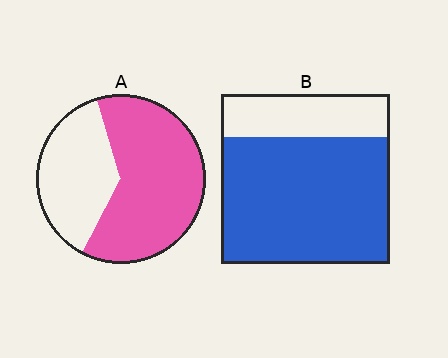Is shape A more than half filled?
Yes.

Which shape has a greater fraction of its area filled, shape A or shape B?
Shape B.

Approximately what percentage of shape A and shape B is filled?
A is approximately 65% and B is approximately 75%.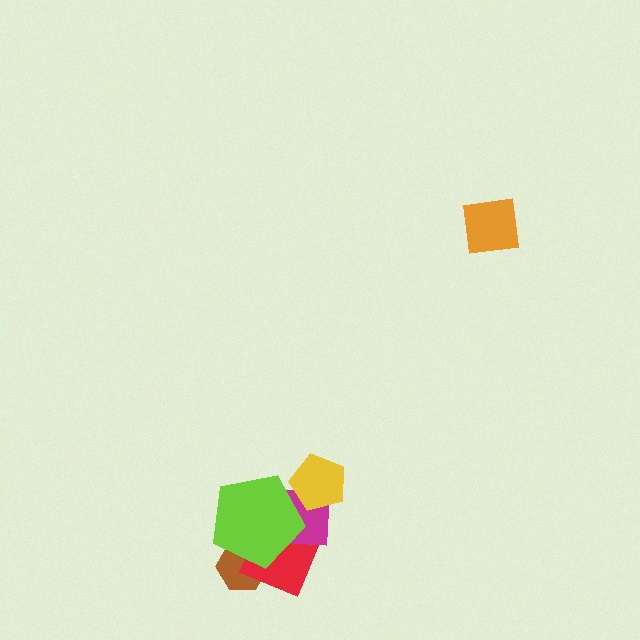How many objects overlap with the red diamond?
3 objects overlap with the red diamond.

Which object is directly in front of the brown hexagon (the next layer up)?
The red diamond is directly in front of the brown hexagon.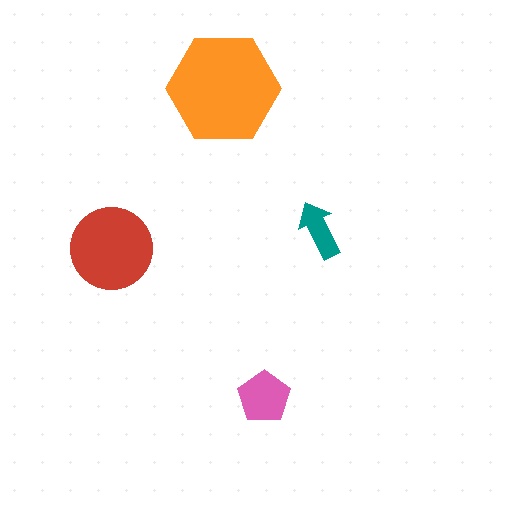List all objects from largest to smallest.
The orange hexagon, the red circle, the pink pentagon, the teal arrow.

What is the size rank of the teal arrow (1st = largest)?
4th.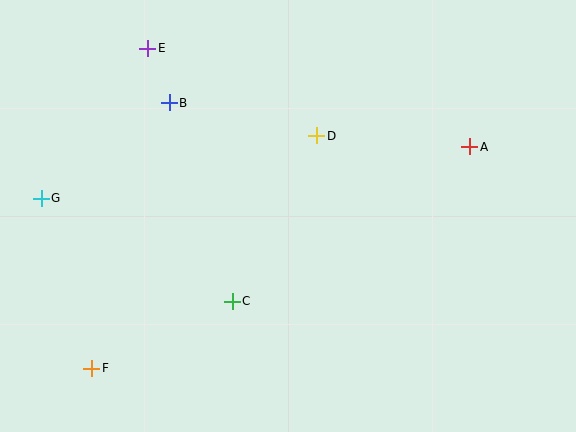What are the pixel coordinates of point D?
Point D is at (317, 136).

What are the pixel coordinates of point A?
Point A is at (470, 147).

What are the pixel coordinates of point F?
Point F is at (92, 368).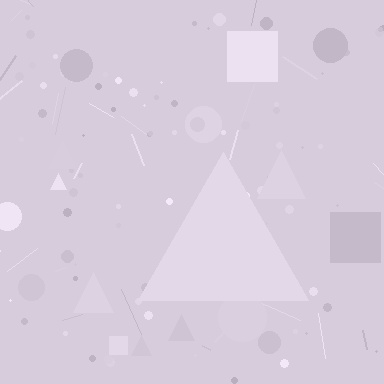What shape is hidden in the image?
A triangle is hidden in the image.